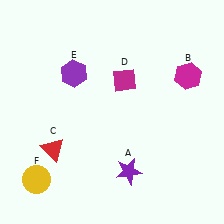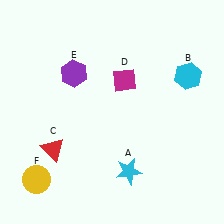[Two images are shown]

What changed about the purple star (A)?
In Image 1, A is purple. In Image 2, it changed to cyan.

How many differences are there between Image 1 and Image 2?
There are 2 differences between the two images.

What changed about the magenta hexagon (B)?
In Image 1, B is magenta. In Image 2, it changed to cyan.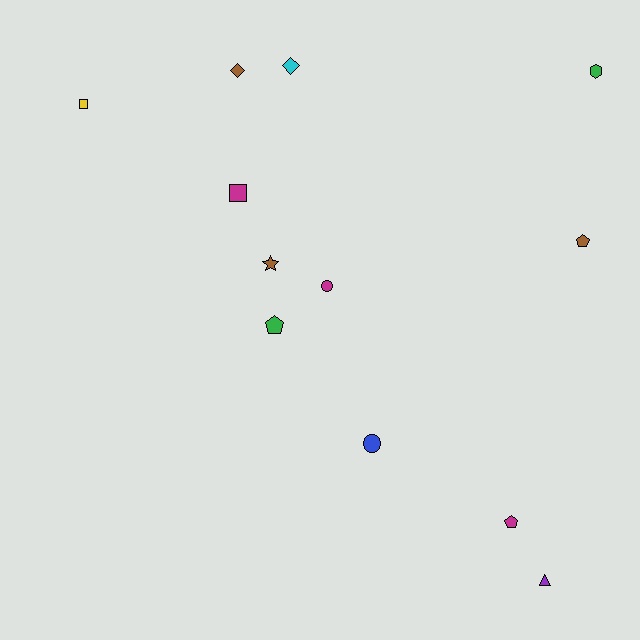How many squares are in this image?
There are 2 squares.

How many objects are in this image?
There are 12 objects.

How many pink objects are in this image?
There are no pink objects.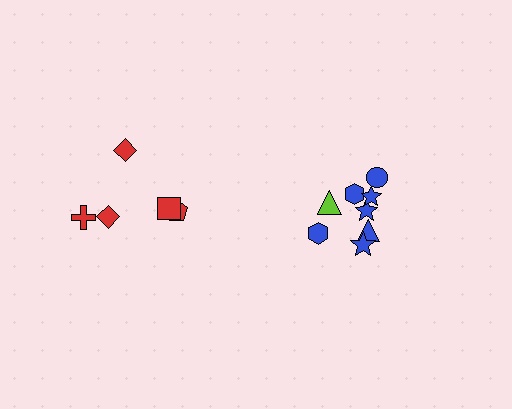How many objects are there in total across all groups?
There are 13 objects.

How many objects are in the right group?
There are 8 objects.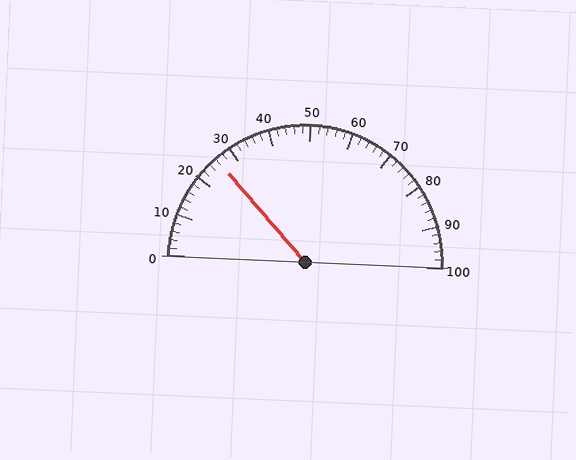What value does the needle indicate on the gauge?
The needle indicates approximately 26.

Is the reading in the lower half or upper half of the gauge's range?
The reading is in the lower half of the range (0 to 100).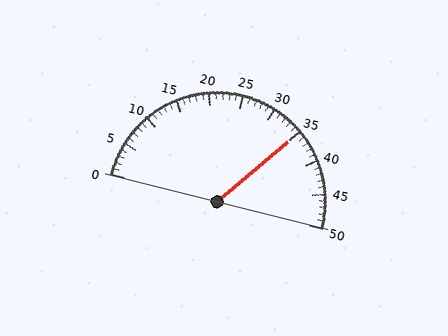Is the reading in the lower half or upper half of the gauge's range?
The reading is in the upper half of the range (0 to 50).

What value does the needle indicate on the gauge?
The needle indicates approximately 35.